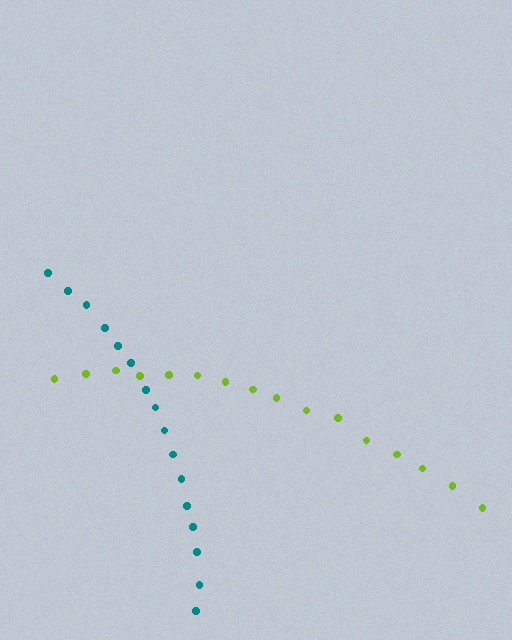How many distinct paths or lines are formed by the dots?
There are 2 distinct paths.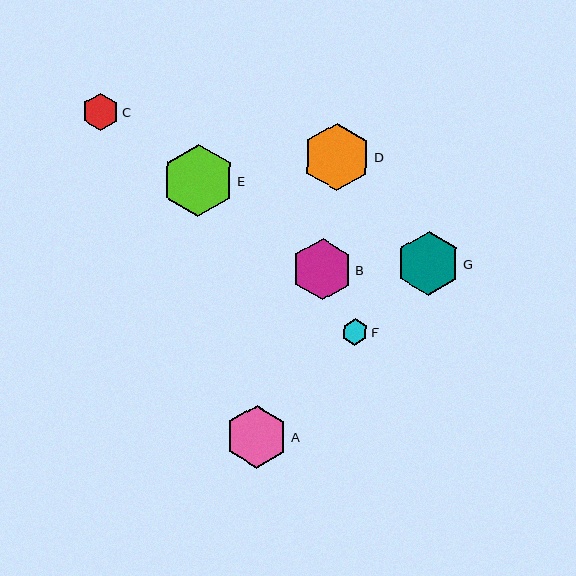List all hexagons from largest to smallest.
From largest to smallest: E, D, G, A, B, C, F.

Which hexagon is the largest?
Hexagon E is the largest with a size of approximately 73 pixels.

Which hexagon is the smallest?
Hexagon F is the smallest with a size of approximately 26 pixels.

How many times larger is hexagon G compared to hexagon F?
Hexagon G is approximately 2.4 times the size of hexagon F.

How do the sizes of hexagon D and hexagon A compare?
Hexagon D and hexagon A are approximately the same size.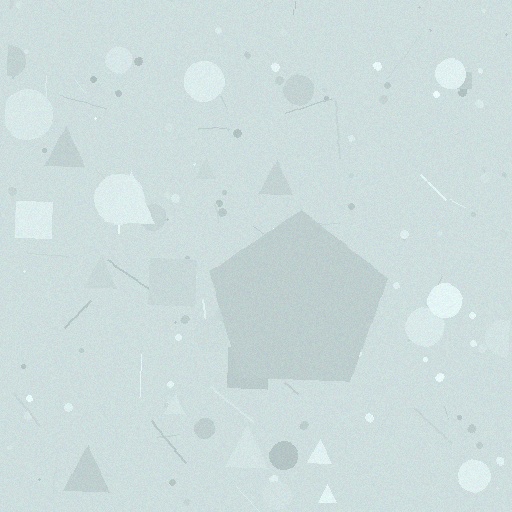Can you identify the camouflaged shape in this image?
The camouflaged shape is a pentagon.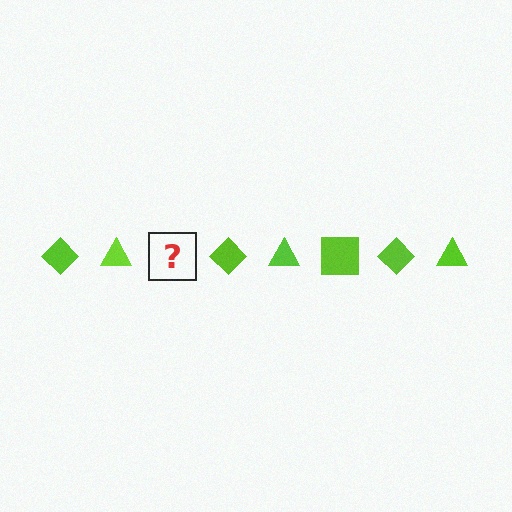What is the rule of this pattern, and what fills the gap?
The rule is that the pattern cycles through diamond, triangle, square shapes in lime. The gap should be filled with a lime square.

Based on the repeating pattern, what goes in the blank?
The blank should be a lime square.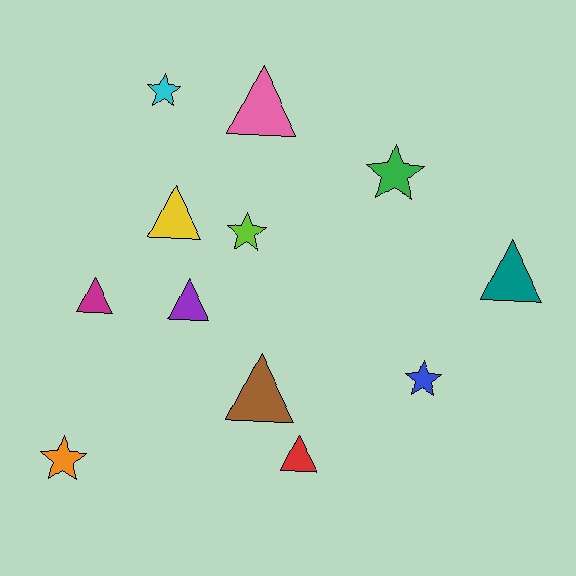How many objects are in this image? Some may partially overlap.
There are 12 objects.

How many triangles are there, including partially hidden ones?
There are 7 triangles.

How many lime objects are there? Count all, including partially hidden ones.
There is 1 lime object.